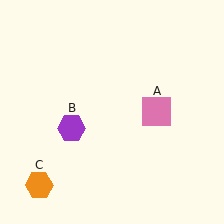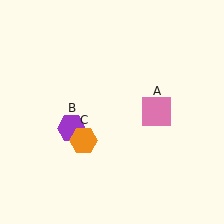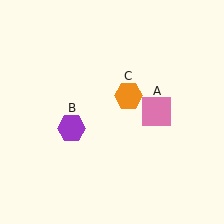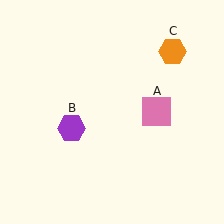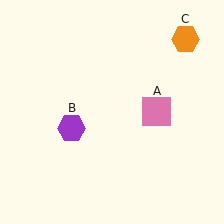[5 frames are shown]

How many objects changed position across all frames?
1 object changed position: orange hexagon (object C).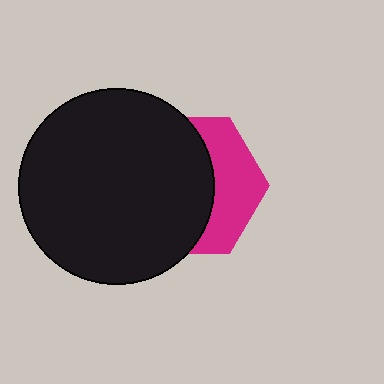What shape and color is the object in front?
The object in front is a black circle.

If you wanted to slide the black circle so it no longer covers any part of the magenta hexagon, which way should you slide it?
Slide it left — that is the most direct way to separate the two shapes.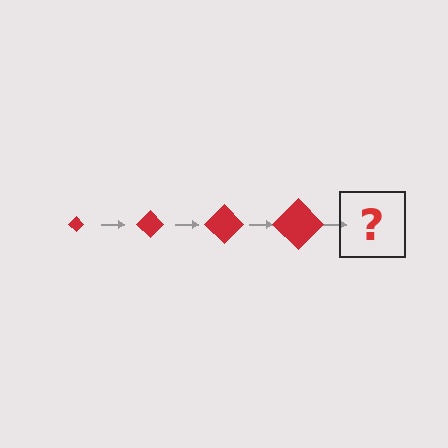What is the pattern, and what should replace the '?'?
The pattern is that the diamond gets progressively larger each step. The '?' should be a red diamond, larger than the previous one.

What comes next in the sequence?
The next element should be a red diamond, larger than the previous one.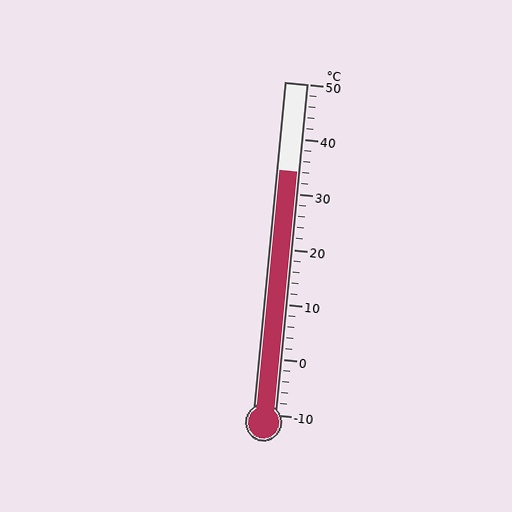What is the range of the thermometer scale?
The thermometer scale ranges from -10°C to 50°C.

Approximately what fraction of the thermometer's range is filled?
The thermometer is filled to approximately 75% of its range.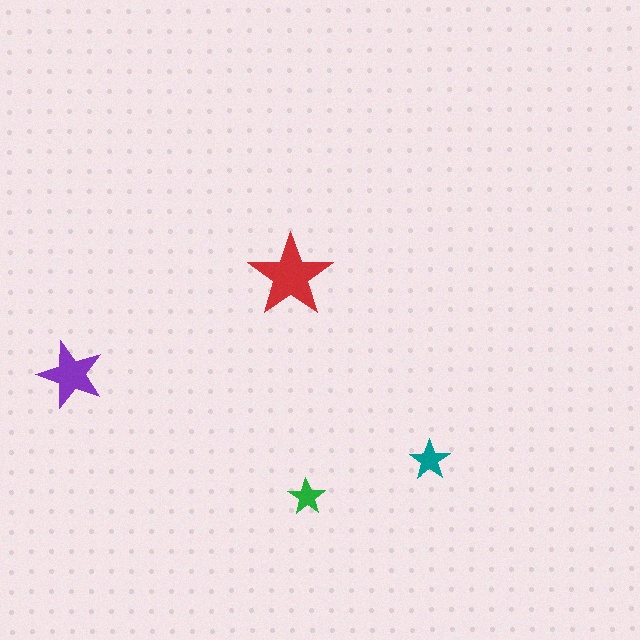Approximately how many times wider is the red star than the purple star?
About 1.5 times wider.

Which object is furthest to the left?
The purple star is leftmost.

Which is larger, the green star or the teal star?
The teal one.